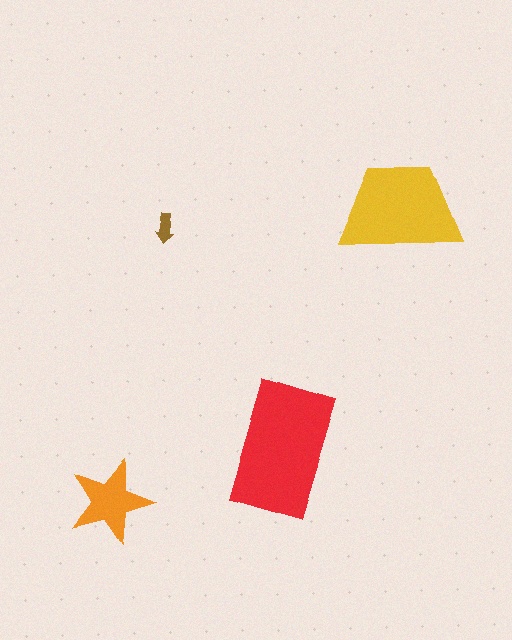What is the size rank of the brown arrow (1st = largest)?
4th.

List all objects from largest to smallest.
The red rectangle, the yellow trapezoid, the orange star, the brown arrow.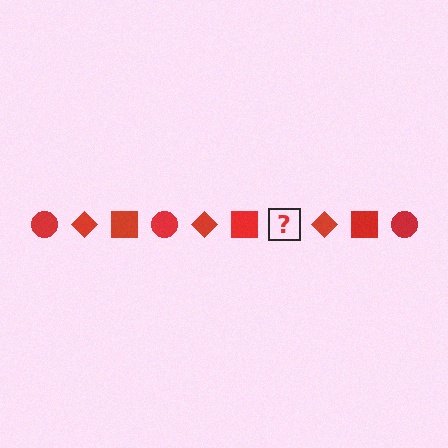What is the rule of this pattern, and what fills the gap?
The rule is that the pattern cycles through circle, diamond, square shapes in red. The gap should be filled with a red circle.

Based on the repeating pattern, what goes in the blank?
The blank should be a red circle.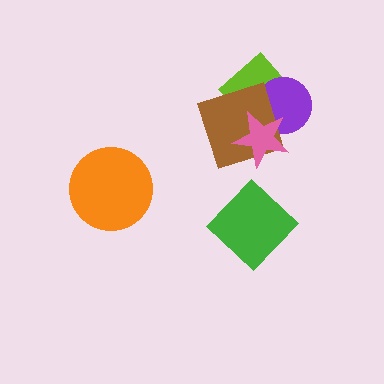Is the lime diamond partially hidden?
Yes, it is partially covered by another shape.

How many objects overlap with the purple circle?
3 objects overlap with the purple circle.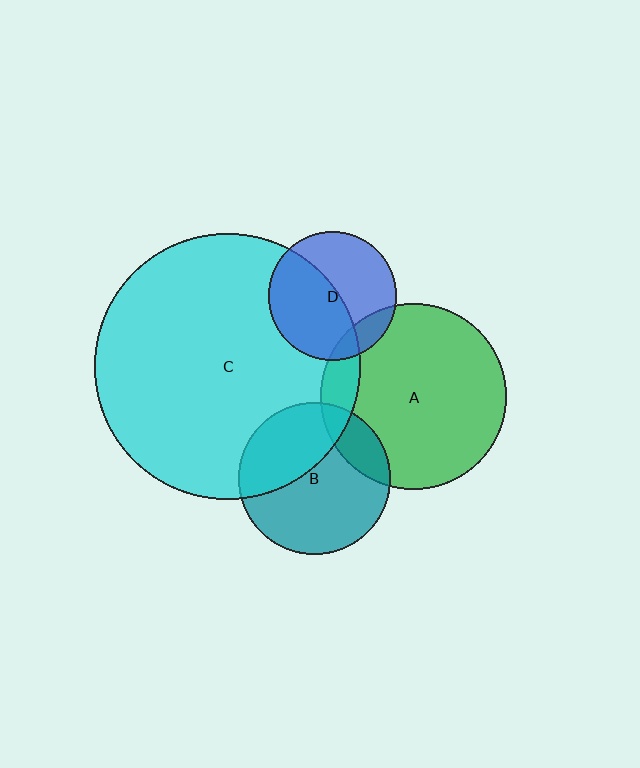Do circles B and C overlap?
Yes.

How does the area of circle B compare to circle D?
Approximately 1.4 times.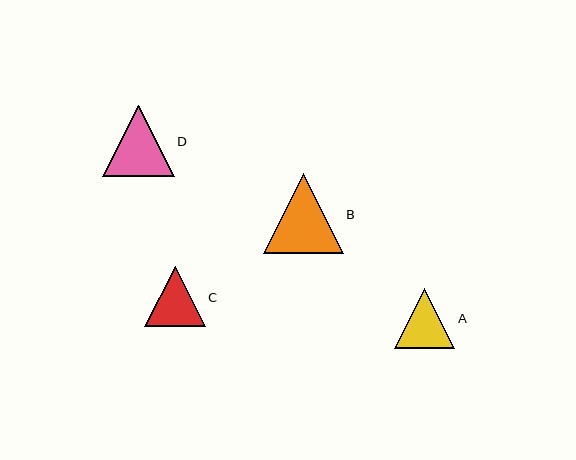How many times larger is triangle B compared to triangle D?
Triangle B is approximately 1.1 times the size of triangle D.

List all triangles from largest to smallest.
From largest to smallest: B, D, C, A.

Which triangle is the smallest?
Triangle A is the smallest with a size of approximately 60 pixels.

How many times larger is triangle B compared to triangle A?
Triangle B is approximately 1.3 times the size of triangle A.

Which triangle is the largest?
Triangle B is the largest with a size of approximately 80 pixels.